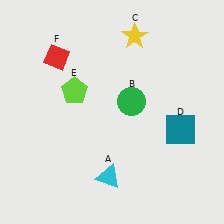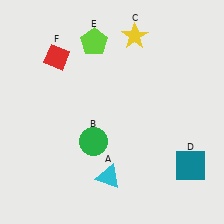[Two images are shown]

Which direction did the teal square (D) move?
The teal square (D) moved down.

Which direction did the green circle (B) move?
The green circle (B) moved down.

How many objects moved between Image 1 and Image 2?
3 objects moved between the two images.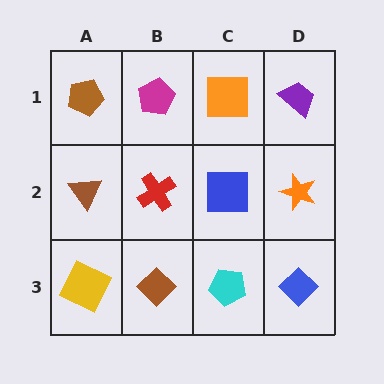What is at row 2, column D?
An orange star.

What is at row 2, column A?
A brown triangle.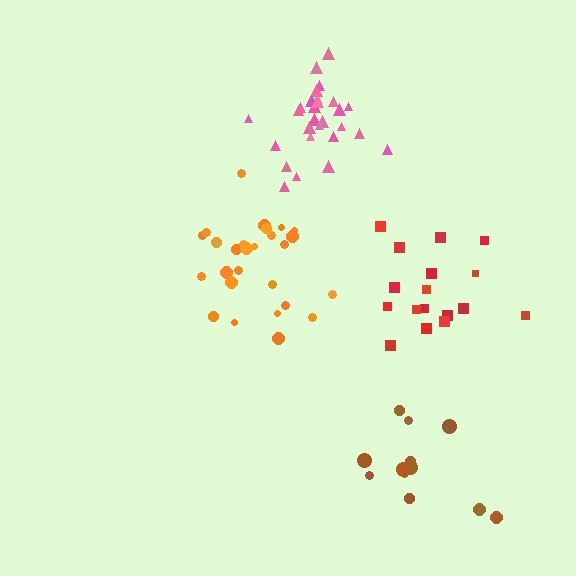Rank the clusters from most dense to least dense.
pink, orange, brown, red.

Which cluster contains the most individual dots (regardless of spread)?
Pink (28).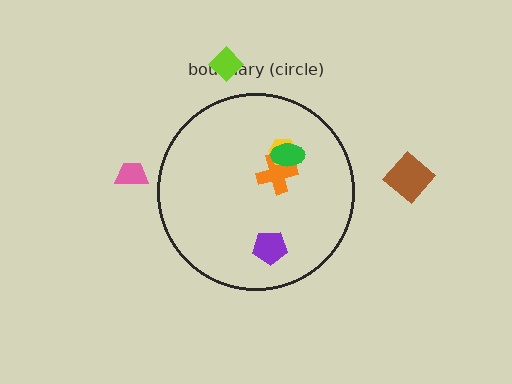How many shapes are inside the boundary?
4 inside, 3 outside.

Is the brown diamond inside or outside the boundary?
Outside.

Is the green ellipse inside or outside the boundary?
Inside.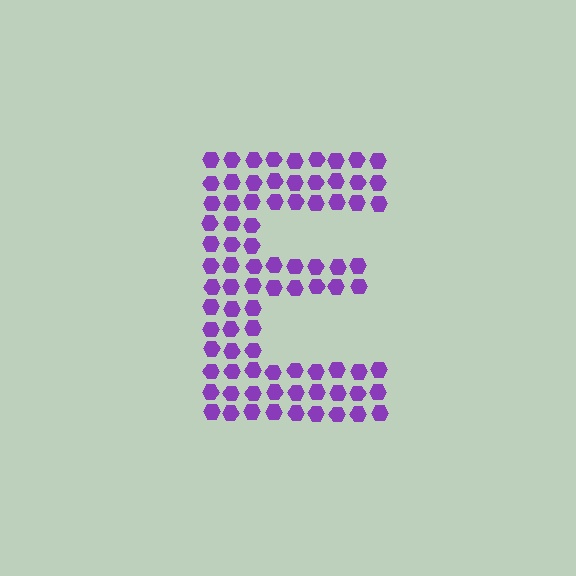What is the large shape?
The large shape is the letter E.